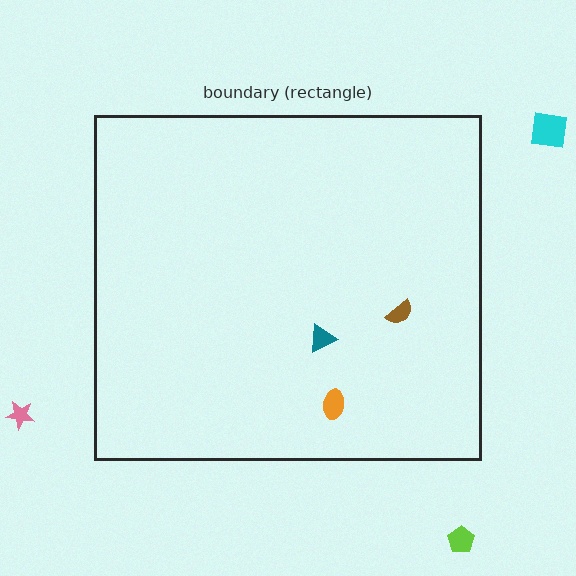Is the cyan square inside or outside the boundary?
Outside.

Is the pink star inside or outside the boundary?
Outside.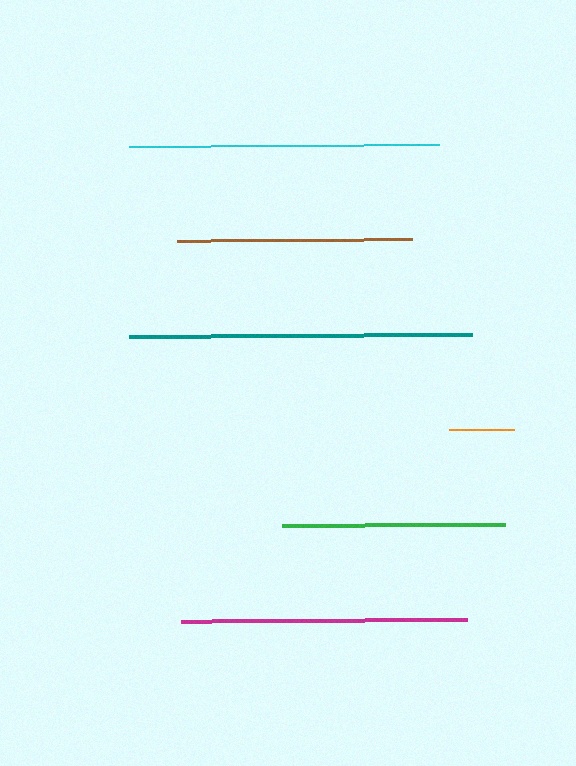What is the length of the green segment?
The green segment is approximately 223 pixels long.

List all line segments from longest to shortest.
From longest to shortest: teal, cyan, magenta, brown, green, orange.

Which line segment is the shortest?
The orange line is the shortest at approximately 65 pixels.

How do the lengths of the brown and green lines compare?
The brown and green lines are approximately the same length.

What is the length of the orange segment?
The orange segment is approximately 65 pixels long.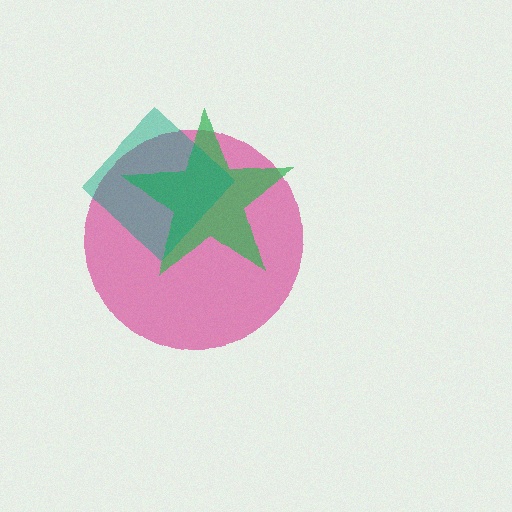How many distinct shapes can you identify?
There are 3 distinct shapes: a magenta circle, a green star, a teal diamond.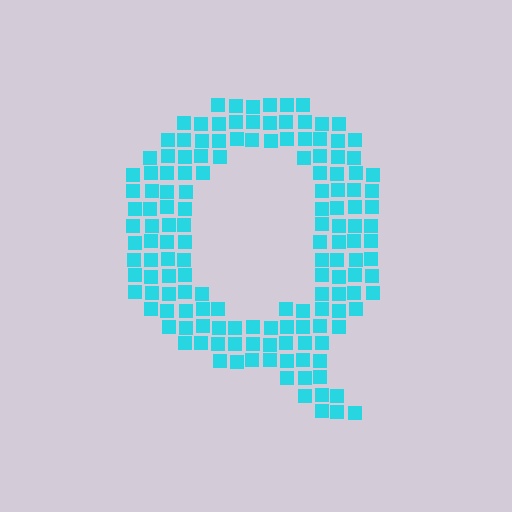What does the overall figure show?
The overall figure shows the letter Q.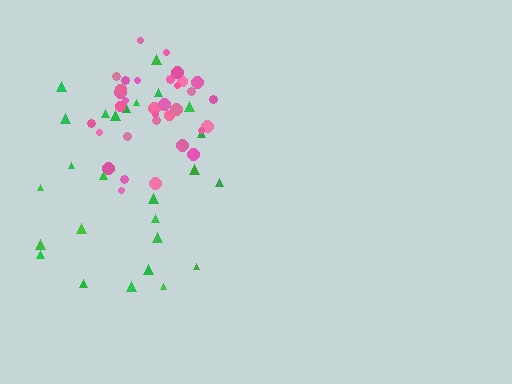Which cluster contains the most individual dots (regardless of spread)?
Pink (34).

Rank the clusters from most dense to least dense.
pink, green.